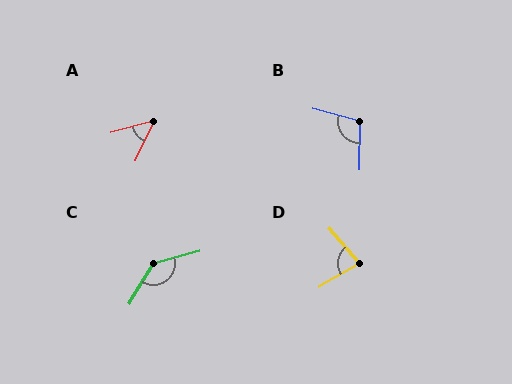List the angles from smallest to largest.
A (50°), D (79°), B (105°), C (136°).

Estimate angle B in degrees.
Approximately 105 degrees.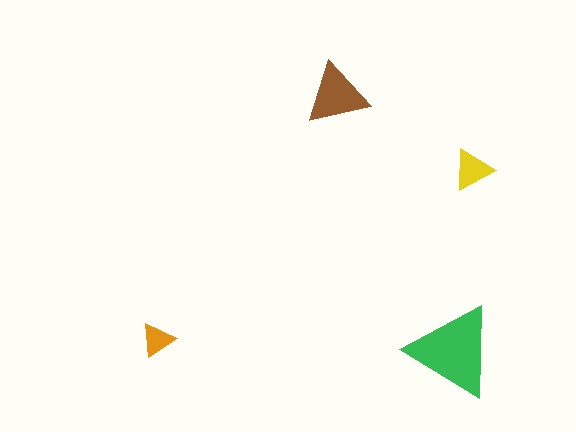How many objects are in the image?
There are 4 objects in the image.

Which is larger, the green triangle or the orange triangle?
The green one.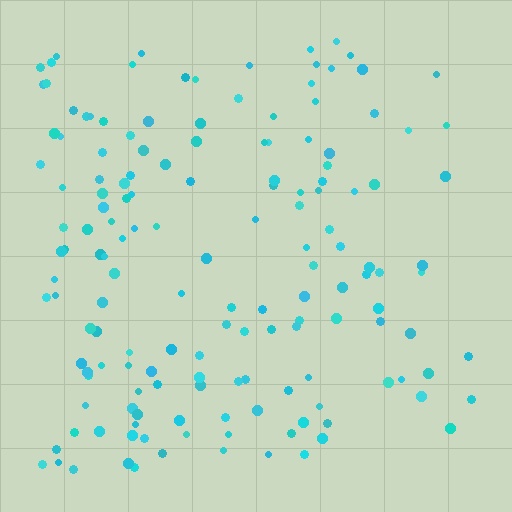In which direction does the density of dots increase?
From right to left, with the left side densest.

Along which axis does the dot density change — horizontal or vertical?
Horizontal.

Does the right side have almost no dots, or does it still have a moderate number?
Still a moderate number, just noticeably fewer than the left.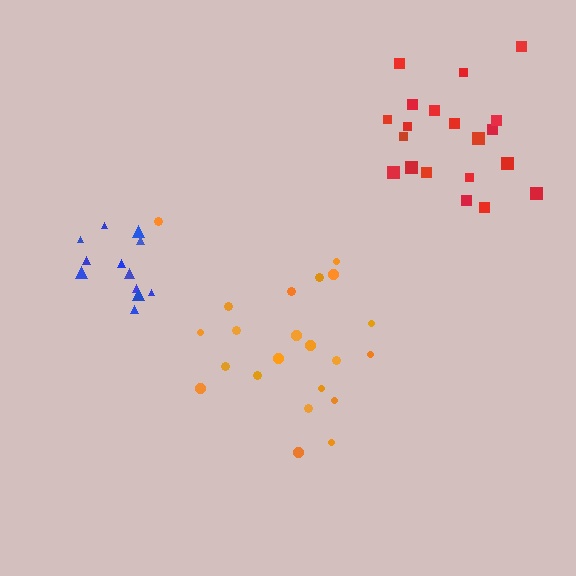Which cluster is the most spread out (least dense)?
Red.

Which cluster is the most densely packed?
Blue.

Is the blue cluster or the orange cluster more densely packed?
Blue.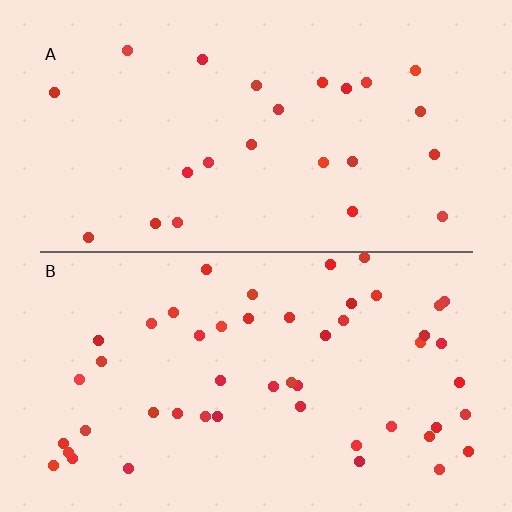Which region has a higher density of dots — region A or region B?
B (the bottom).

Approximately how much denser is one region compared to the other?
Approximately 2.1× — region B over region A.